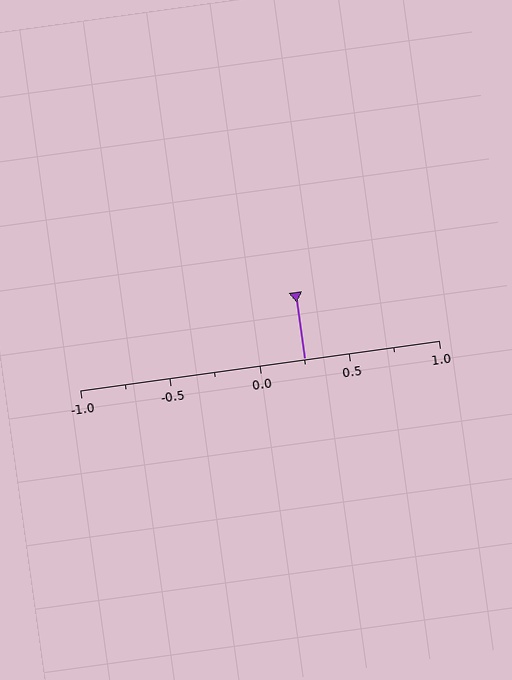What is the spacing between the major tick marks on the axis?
The major ticks are spaced 0.5 apart.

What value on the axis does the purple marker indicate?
The marker indicates approximately 0.25.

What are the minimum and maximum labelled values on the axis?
The axis runs from -1.0 to 1.0.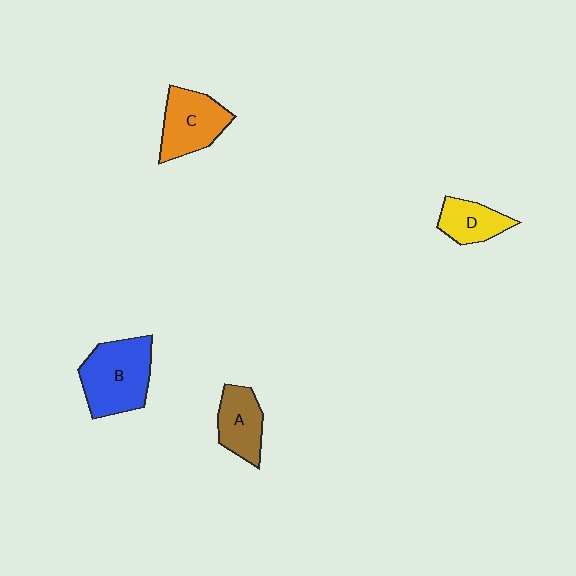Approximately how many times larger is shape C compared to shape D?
Approximately 1.5 times.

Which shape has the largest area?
Shape B (blue).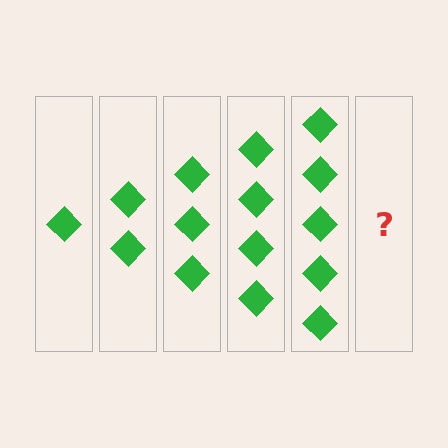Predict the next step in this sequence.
The next step is 6 diamonds.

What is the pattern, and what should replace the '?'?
The pattern is that each step adds one more diamond. The '?' should be 6 diamonds.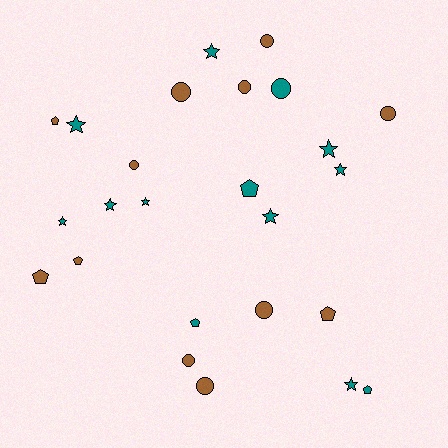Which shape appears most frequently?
Star, with 9 objects.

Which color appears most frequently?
Teal, with 13 objects.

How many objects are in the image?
There are 25 objects.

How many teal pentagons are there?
There are 3 teal pentagons.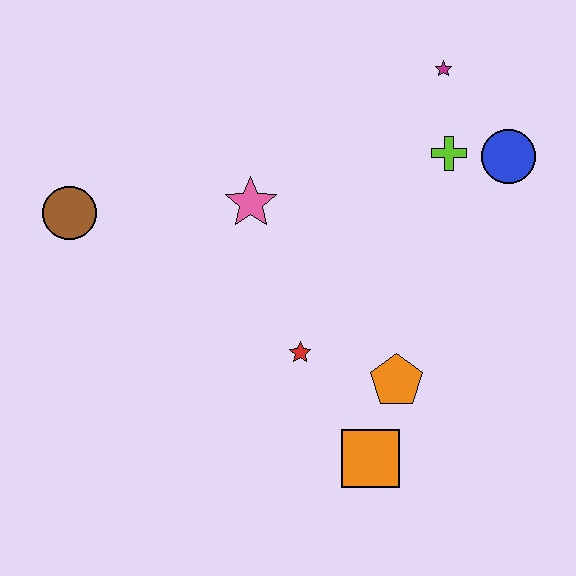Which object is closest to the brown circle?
The pink star is closest to the brown circle.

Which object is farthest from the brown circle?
The blue circle is farthest from the brown circle.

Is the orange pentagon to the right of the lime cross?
No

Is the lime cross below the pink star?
No